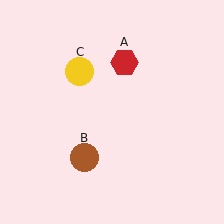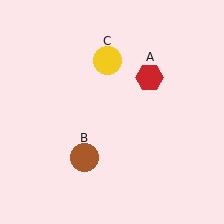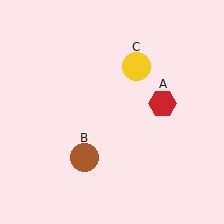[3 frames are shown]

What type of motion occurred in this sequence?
The red hexagon (object A), yellow circle (object C) rotated clockwise around the center of the scene.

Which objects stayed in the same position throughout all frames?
Brown circle (object B) remained stationary.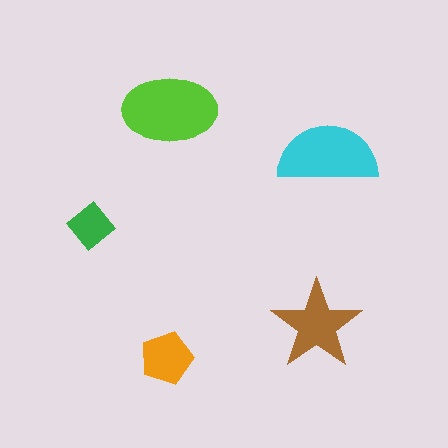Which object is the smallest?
The green diamond.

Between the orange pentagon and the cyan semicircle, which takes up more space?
The cyan semicircle.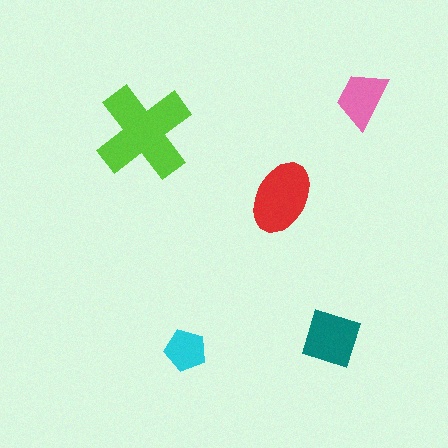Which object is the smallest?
The cyan pentagon.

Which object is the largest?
The lime cross.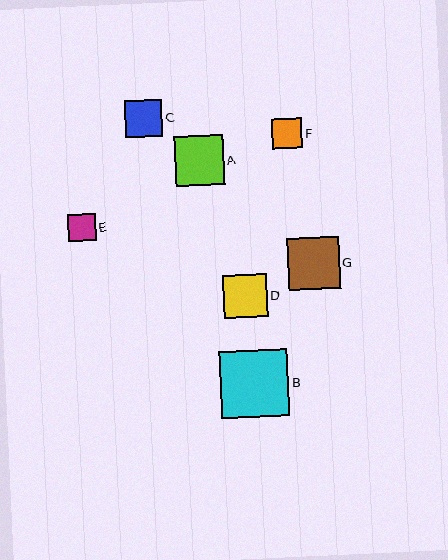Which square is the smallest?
Square E is the smallest with a size of approximately 28 pixels.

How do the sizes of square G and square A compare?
Square G and square A are approximately the same size.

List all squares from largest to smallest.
From largest to smallest: B, G, A, D, C, F, E.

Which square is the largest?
Square B is the largest with a size of approximately 68 pixels.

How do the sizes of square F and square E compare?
Square F and square E are approximately the same size.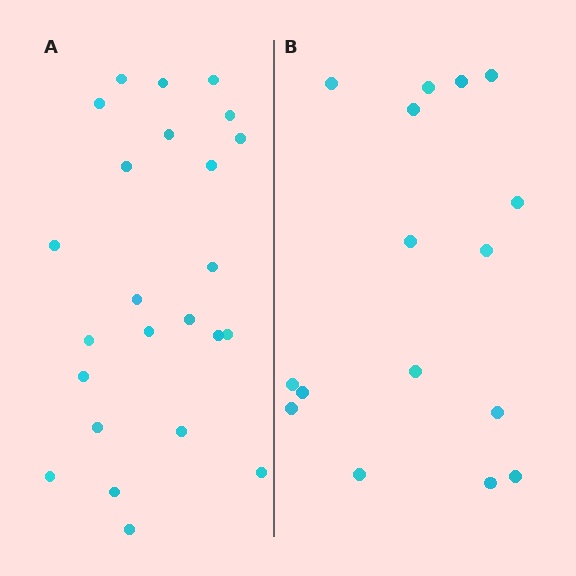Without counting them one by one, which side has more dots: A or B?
Region A (the left region) has more dots.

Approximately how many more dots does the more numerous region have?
Region A has roughly 8 or so more dots than region B.